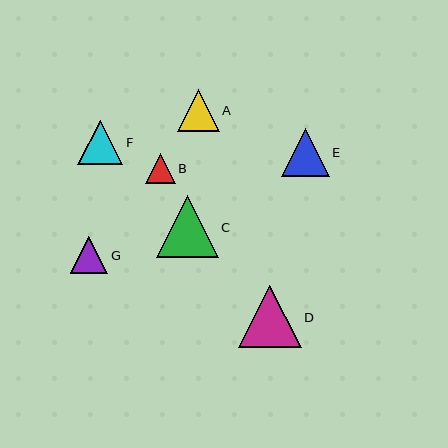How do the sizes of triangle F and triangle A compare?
Triangle F and triangle A are approximately the same size.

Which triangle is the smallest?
Triangle B is the smallest with a size of approximately 30 pixels.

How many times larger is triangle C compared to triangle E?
Triangle C is approximately 1.3 times the size of triangle E.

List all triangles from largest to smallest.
From largest to smallest: D, C, E, F, A, G, B.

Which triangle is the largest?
Triangle D is the largest with a size of approximately 62 pixels.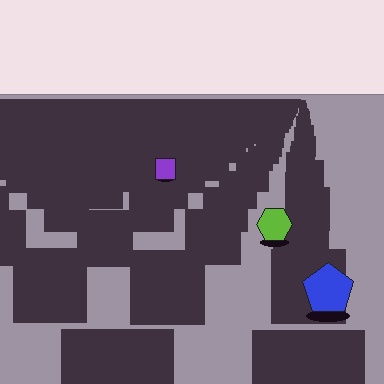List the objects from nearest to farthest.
From nearest to farthest: the blue pentagon, the lime hexagon, the purple square.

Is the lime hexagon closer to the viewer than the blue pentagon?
No. The blue pentagon is closer — you can tell from the texture gradient: the ground texture is coarser near it.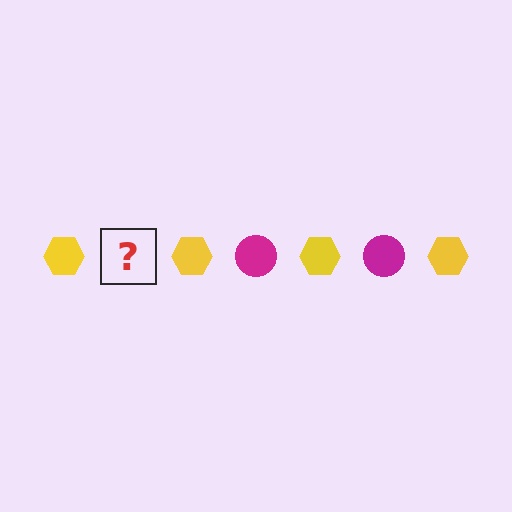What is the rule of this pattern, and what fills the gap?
The rule is that the pattern alternates between yellow hexagon and magenta circle. The gap should be filled with a magenta circle.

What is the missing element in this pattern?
The missing element is a magenta circle.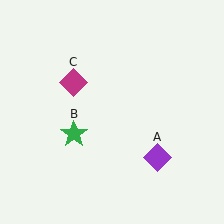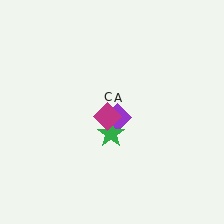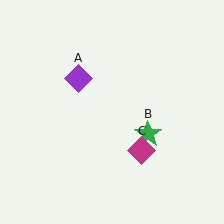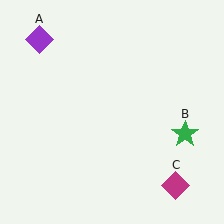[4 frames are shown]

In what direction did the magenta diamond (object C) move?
The magenta diamond (object C) moved down and to the right.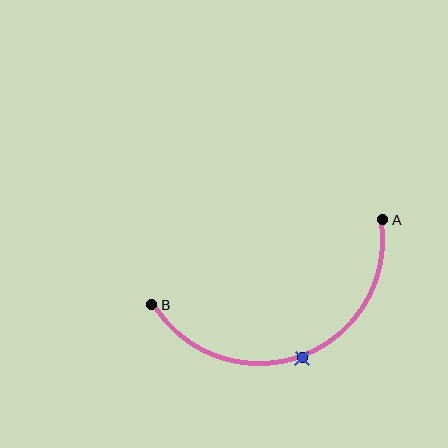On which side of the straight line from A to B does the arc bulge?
The arc bulges below the straight line connecting A and B.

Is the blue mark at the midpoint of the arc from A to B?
Yes. The blue mark lies on the arc at equal arc-length from both A and B — it is the arc midpoint.